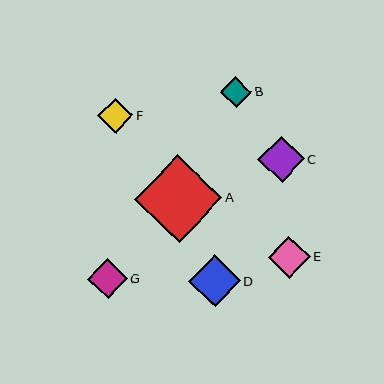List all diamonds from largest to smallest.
From largest to smallest: A, D, C, E, G, F, B.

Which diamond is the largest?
Diamond A is the largest with a size of approximately 88 pixels.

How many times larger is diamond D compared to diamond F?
Diamond D is approximately 1.5 times the size of diamond F.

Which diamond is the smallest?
Diamond B is the smallest with a size of approximately 32 pixels.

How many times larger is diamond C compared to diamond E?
Diamond C is approximately 1.1 times the size of diamond E.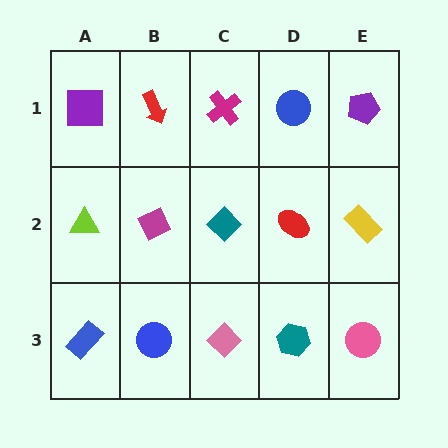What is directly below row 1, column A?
A lime triangle.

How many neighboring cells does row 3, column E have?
2.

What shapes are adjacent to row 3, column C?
A teal diamond (row 2, column C), a blue circle (row 3, column B), a teal hexagon (row 3, column D).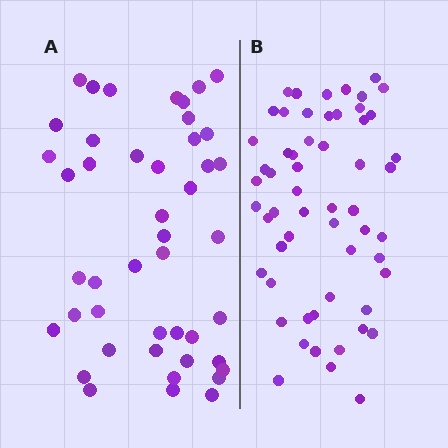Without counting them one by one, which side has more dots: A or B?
Region B (the right region) has more dots.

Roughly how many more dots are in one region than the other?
Region B has roughly 12 or so more dots than region A.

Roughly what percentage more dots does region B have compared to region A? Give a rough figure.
About 25% more.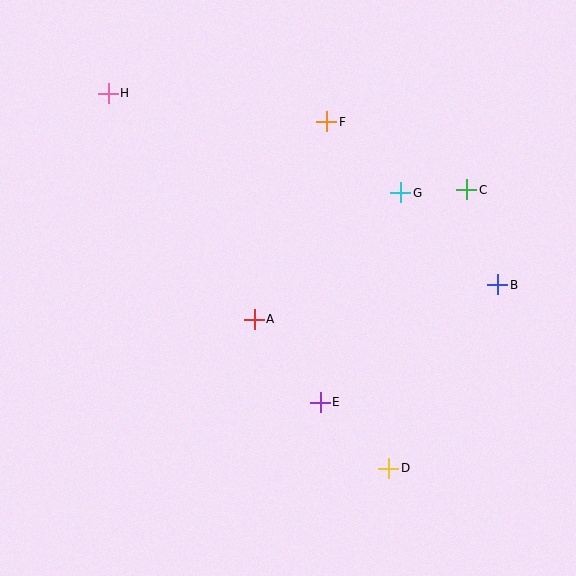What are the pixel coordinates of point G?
Point G is at (401, 193).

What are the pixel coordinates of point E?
Point E is at (320, 402).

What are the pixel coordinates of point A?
Point A is at (254, 319).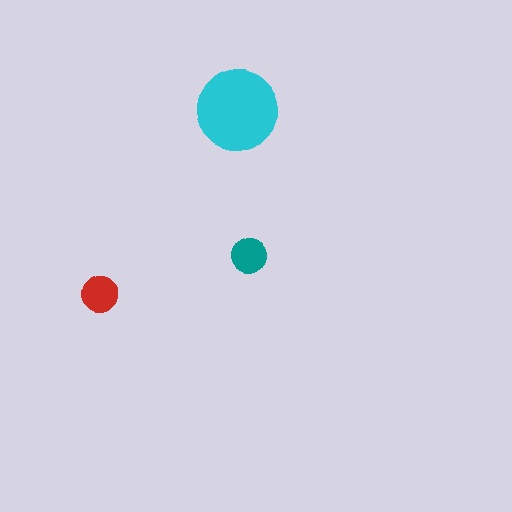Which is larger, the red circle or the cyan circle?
The cyan one.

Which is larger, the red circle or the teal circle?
The red one.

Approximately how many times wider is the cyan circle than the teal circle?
About 2.5 times wider.